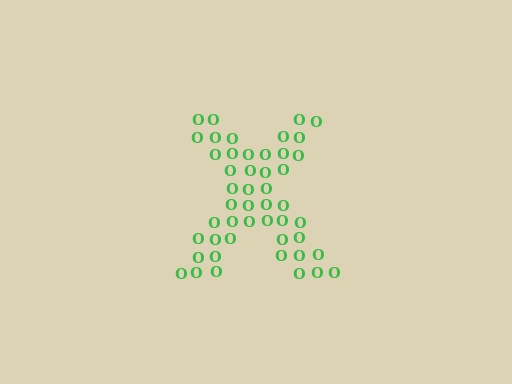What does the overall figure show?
The overall figure shows the letter X.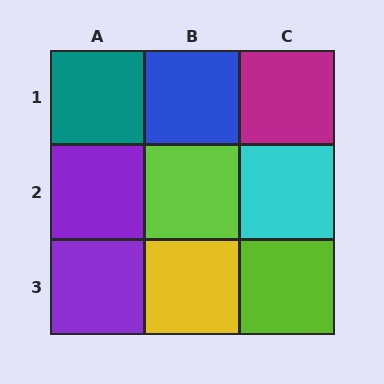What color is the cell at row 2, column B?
Lime.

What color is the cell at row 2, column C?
Cyan.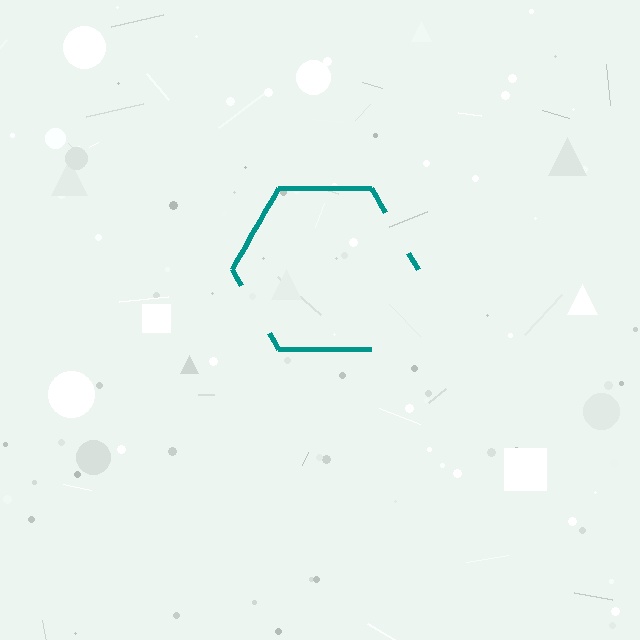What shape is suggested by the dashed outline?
The dashed outline suggests a hexagon.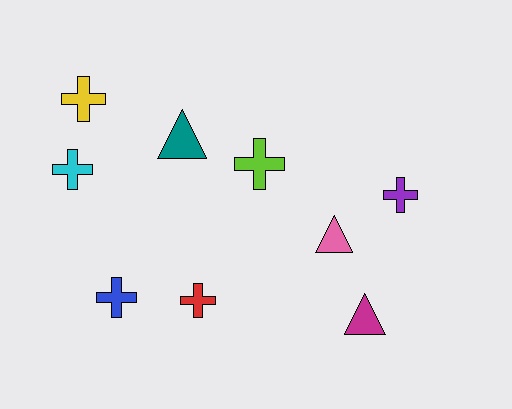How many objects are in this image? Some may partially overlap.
There are 9 objects.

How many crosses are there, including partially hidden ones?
There are 6 crosses.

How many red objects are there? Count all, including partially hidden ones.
There is 1 red object.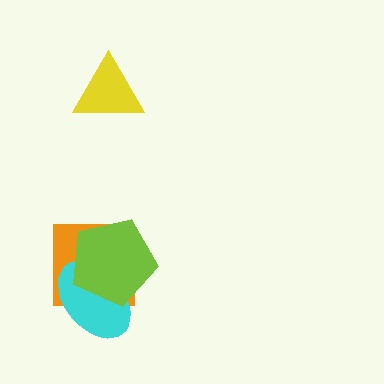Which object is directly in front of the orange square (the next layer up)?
The cyan ellipse is directly in front of the orange square.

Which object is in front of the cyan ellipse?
The lime pentagon is in front of the cyan ellipse.